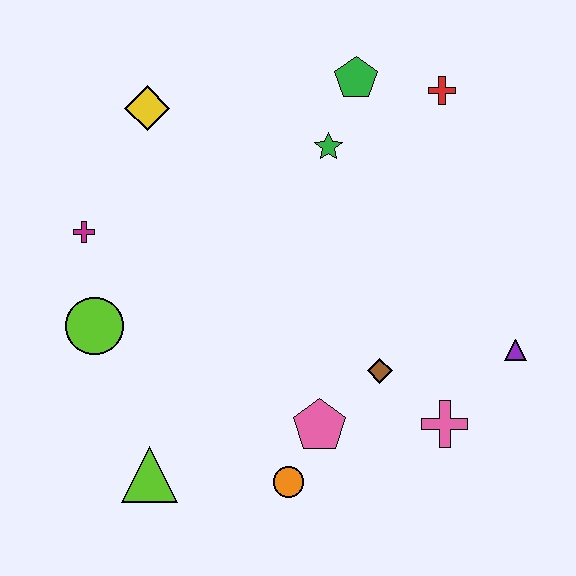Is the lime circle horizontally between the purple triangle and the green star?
No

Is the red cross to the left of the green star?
No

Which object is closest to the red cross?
The green pentagon is closest to the red cross.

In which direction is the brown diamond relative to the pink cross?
The brown diamond is to the left of the pink cross.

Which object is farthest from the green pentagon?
The lime triangle is farthest from the green pentagon.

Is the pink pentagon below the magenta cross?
Yes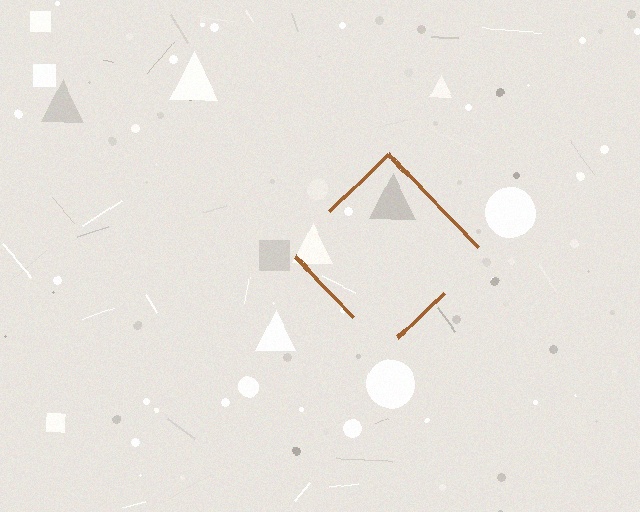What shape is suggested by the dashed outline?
The dashed outline suggests a diamond.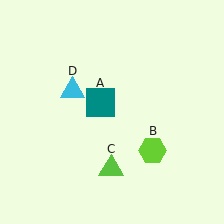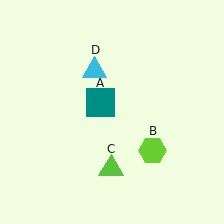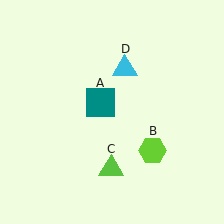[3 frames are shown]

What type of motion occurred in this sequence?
The cyan triangle (object D) rotated clockwise around the center of the scene.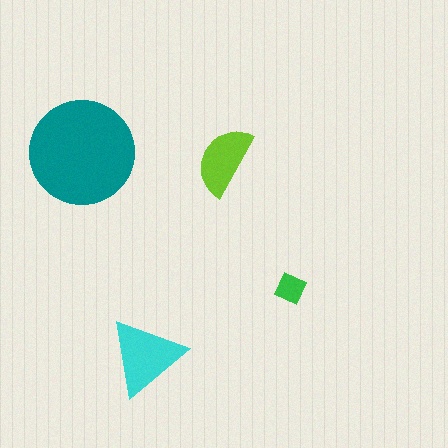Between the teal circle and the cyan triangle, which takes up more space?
The teal circle.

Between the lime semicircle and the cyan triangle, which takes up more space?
The cyan triangle.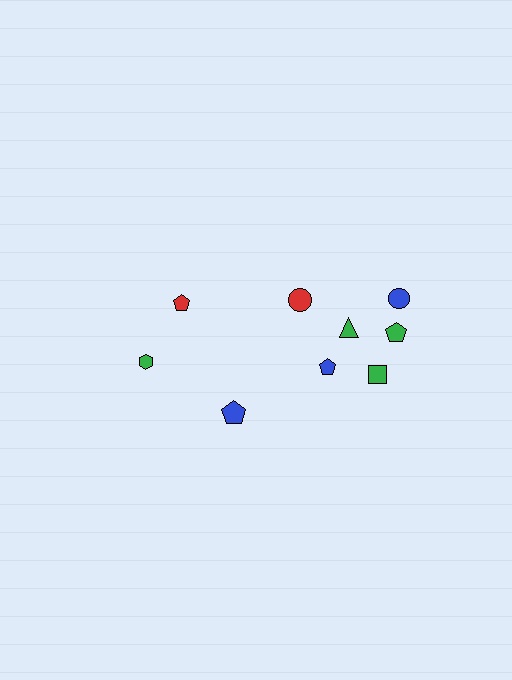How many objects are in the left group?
There are 3 objects.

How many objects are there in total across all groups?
There are 9 objects.